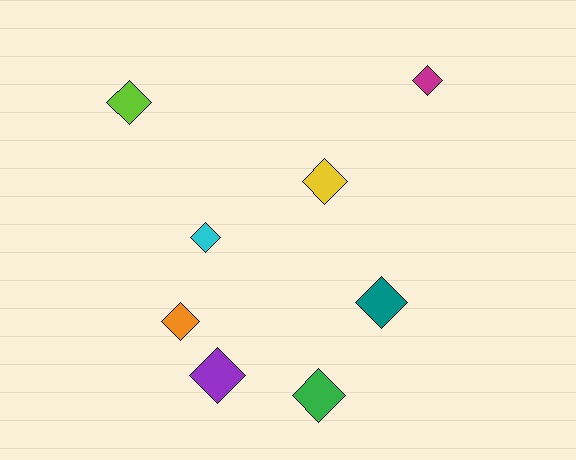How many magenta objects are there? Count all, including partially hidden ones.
There is 1 magenta object.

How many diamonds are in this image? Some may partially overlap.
There are 8 diamonds.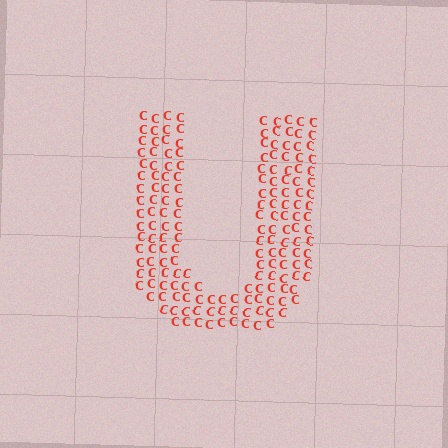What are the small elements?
The small elements are letter C's.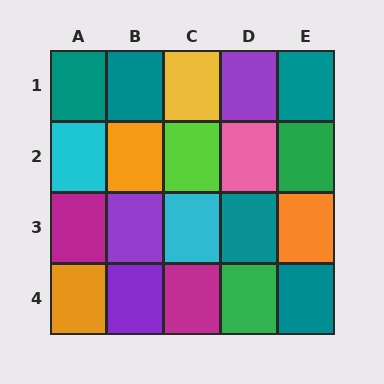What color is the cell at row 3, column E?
Orange.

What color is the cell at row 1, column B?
Teal.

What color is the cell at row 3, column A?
Magenta.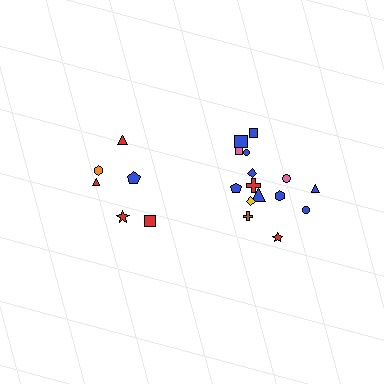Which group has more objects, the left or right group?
The right group.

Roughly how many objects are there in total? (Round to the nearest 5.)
Roughly 20 objects in total.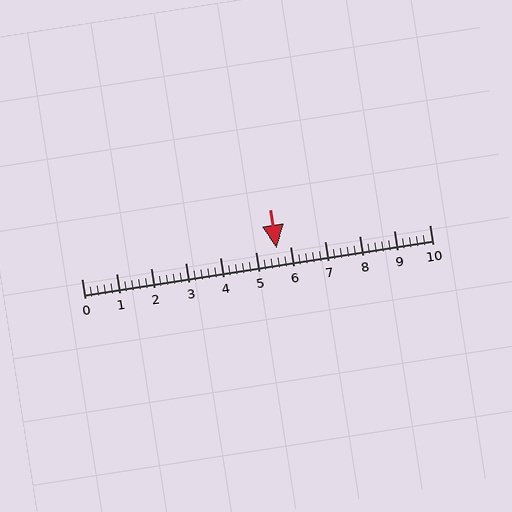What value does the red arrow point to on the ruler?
The red arrow points to approximately 5.6.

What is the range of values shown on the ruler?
The ruler shows values from 0 to 10.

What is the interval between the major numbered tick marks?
The major tick marks are spaced 1 units apart.